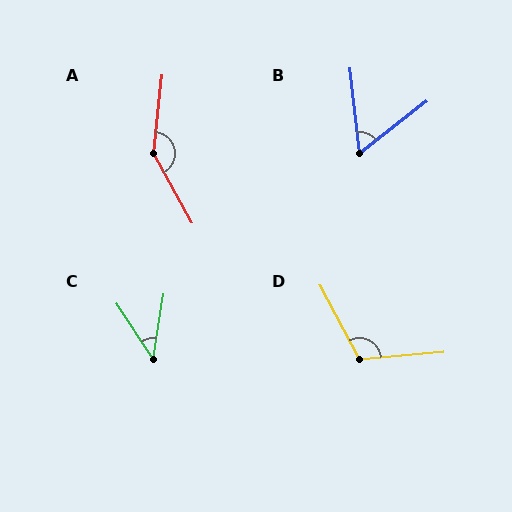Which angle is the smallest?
C, at approximately 42 degrees.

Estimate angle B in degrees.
Approximately 59 degrees.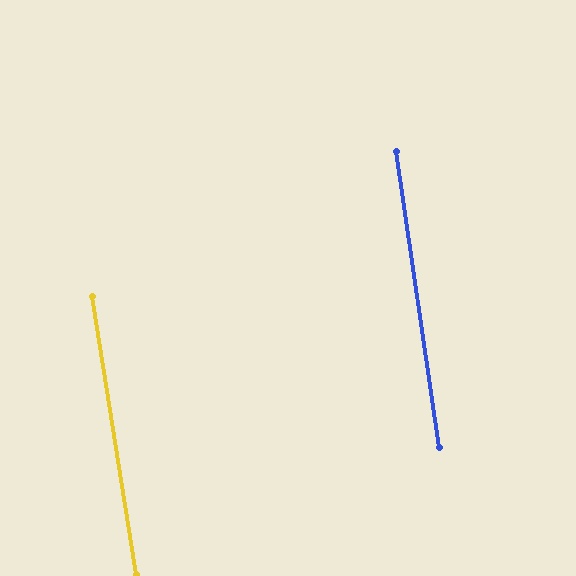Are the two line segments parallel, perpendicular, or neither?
Parallel — their directions differ by only 0.8°.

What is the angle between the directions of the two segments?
Approximately 1 degree.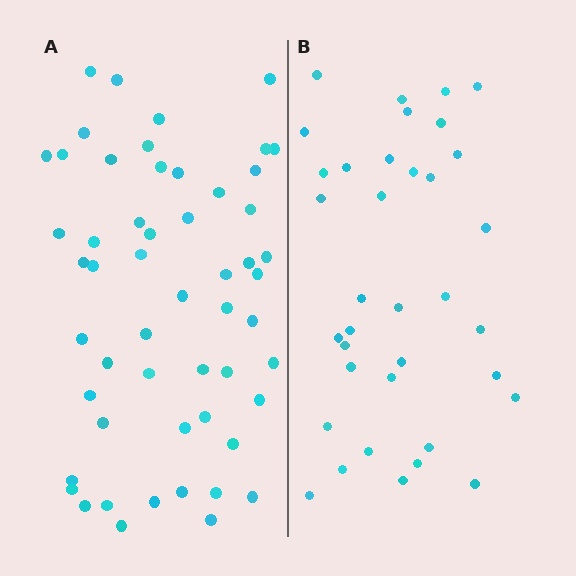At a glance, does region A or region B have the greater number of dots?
Region A (the left region) has more dots.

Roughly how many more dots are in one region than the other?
Region A has approximately 20 more dots than region B.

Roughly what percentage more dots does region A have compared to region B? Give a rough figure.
About 50% more.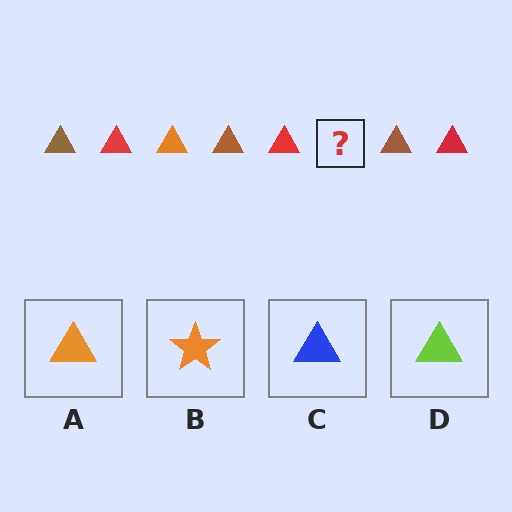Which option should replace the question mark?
Option A.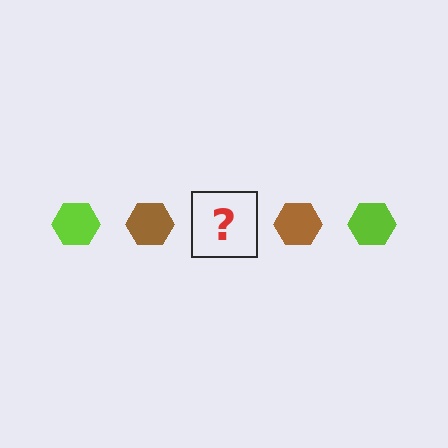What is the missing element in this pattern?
The missing element is a lime hexagon.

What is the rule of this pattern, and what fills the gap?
The rule is that the pattern cycles through lime, brown hexagons. The gap should be filled with a lime hexagon.